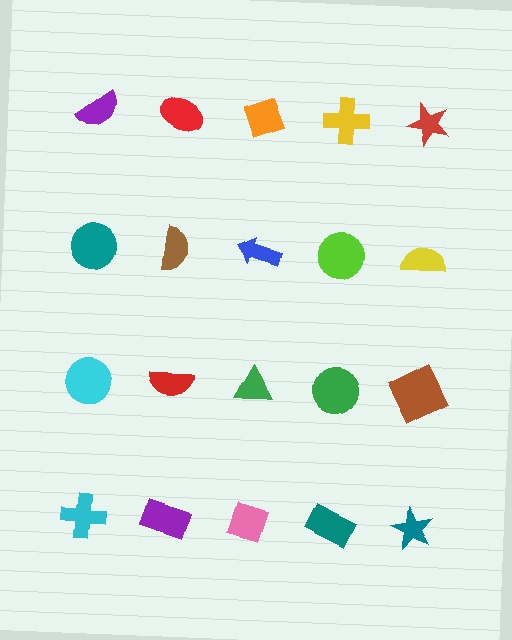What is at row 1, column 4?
A yellow cross.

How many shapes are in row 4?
5 shapes.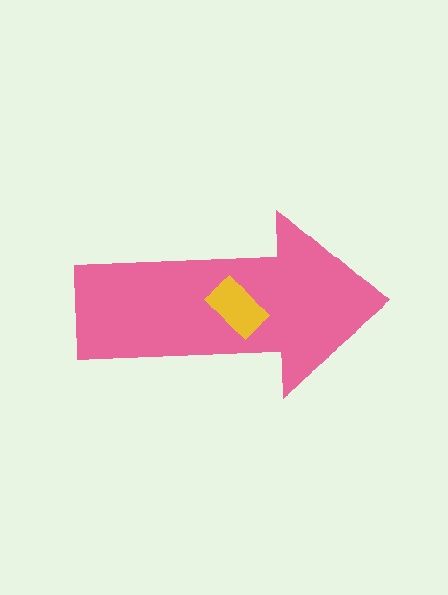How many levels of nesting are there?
2.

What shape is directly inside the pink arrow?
The yellow rectangle.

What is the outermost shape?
The pink arrow.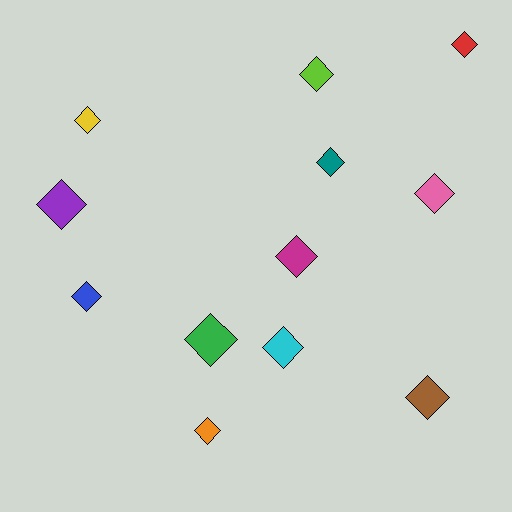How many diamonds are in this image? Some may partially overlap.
There are 12 diamonds.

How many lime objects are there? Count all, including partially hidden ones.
There is 1 lime object.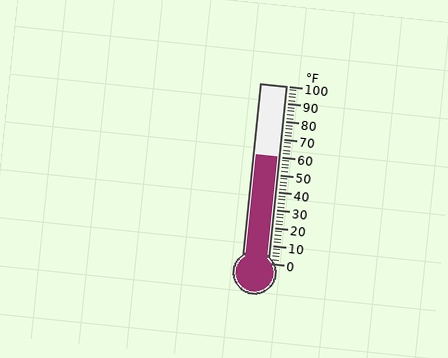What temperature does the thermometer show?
The thermometer shows approximately 60°F.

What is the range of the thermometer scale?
The thermometer scale ranges from 0°F to 100°F.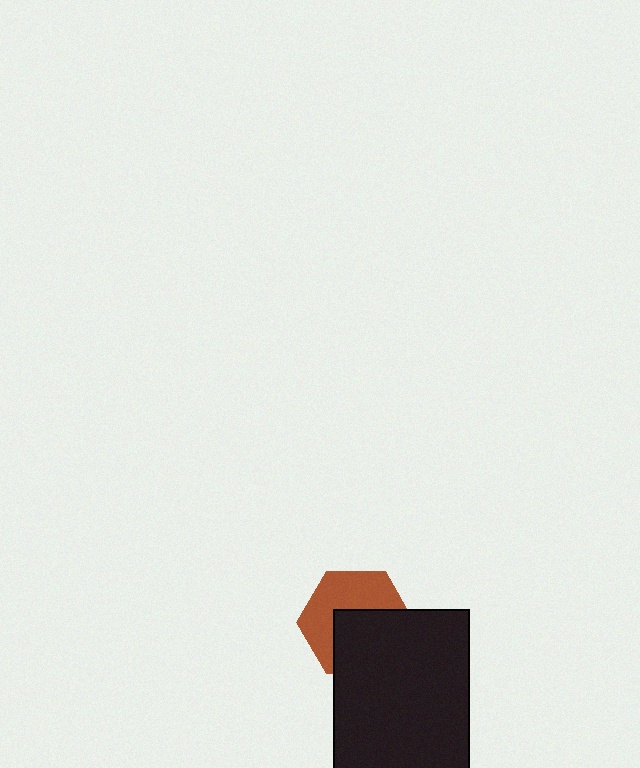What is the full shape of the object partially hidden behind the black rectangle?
The partially hidden object is a brown hexagon.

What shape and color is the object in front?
The object in front is a black rectangle.